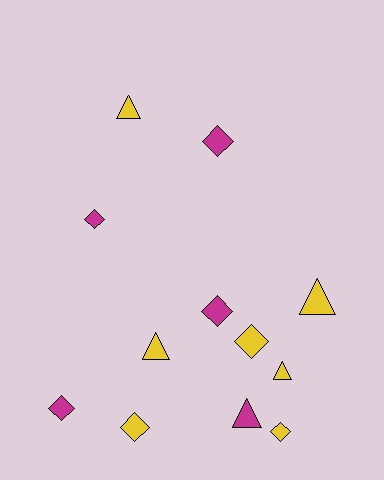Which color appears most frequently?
Yellow, with 7 objects.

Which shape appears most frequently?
Diamond, with 7 objects.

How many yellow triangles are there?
There are 4 yellow triangles.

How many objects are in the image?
There are 12 objects.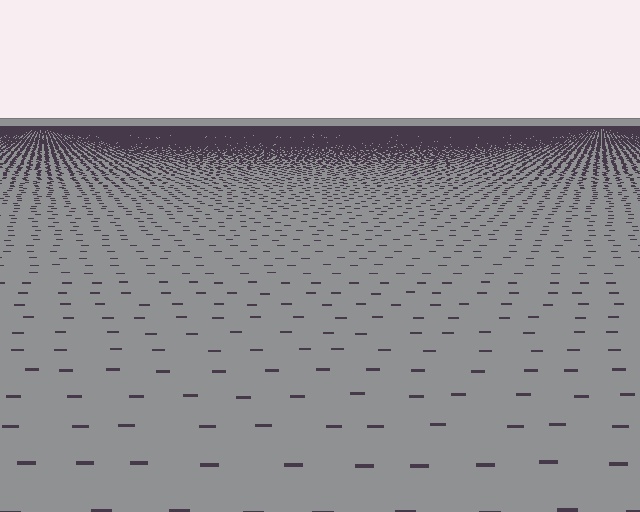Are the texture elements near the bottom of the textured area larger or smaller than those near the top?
Larger. Near the bottom, elements are closer to the viewer and appear at a bigger on-screen size.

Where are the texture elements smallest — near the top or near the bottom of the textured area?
Near the top.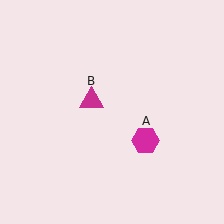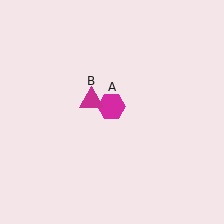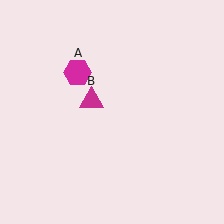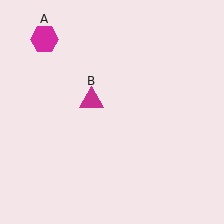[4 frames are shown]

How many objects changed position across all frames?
1 object changed position: magenta hexagon (object A).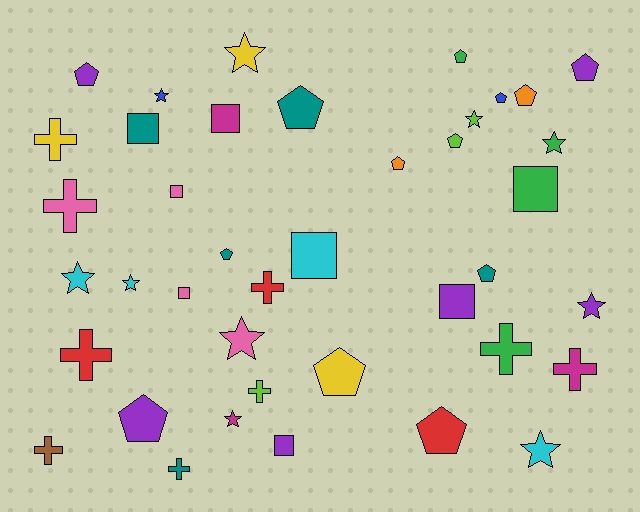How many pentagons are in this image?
There are 13 pentagons.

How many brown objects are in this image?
There is 1 brown object.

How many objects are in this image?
There are 40 objects.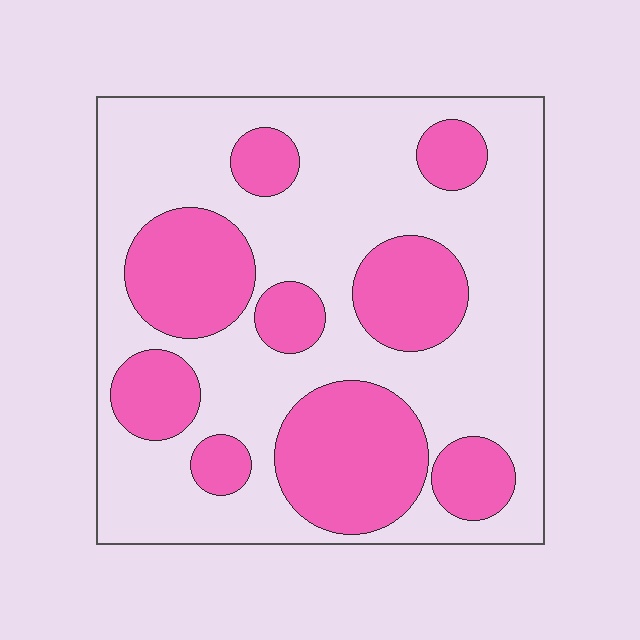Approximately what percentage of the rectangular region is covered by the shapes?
Approximately 35%.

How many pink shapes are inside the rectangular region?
9.